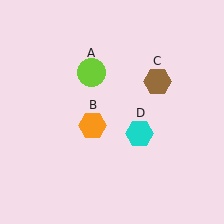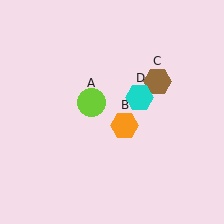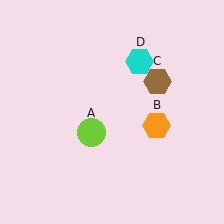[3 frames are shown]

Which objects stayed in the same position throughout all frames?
Brown hexagon (object C) remained stationary.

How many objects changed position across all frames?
3 objects changed position: lime circle (object A), orange hexagon (object B), cyan hexagon (object D).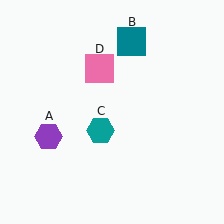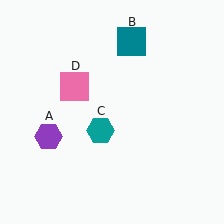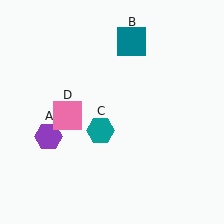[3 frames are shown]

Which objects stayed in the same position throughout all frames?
Purple hexagon (object A) and teal square (object B) and teal hexagon (object C) remained stationary.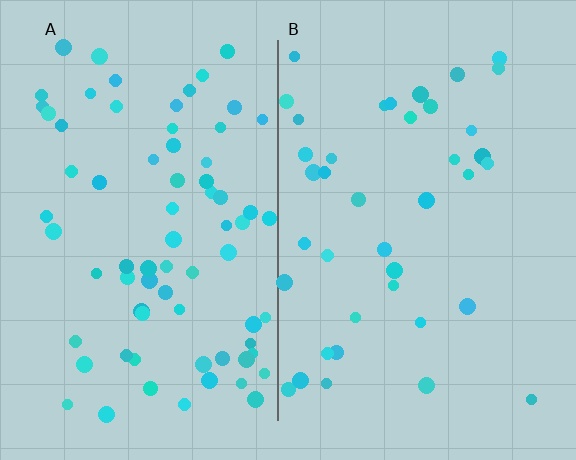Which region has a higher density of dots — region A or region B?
A (the left).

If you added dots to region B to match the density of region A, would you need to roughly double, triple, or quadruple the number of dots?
Approximately double.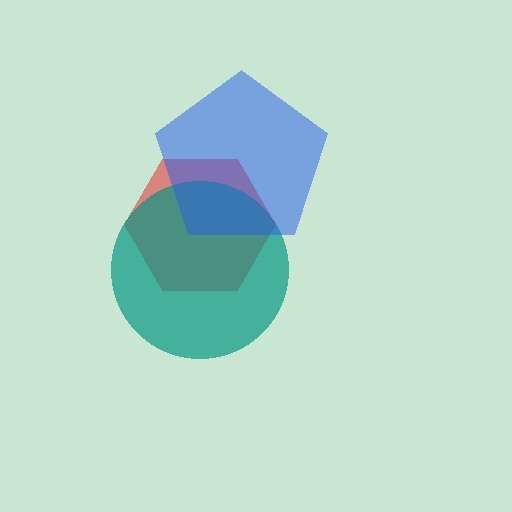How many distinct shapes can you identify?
There are 3 distinct shapes: a red hexagon, a teal circle, a blue pentagon.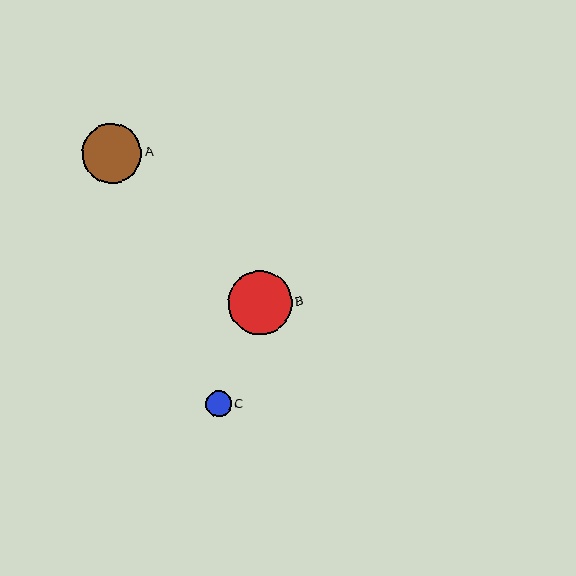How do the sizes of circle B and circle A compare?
Circle B and circle A are approximately the same size.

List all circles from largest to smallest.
From largest to smallest: B, A, C.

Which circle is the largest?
Circle B is the largest with a size of approximately 64 pixels.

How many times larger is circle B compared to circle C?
Circle B is approximately 2.5 times the size of circle C.